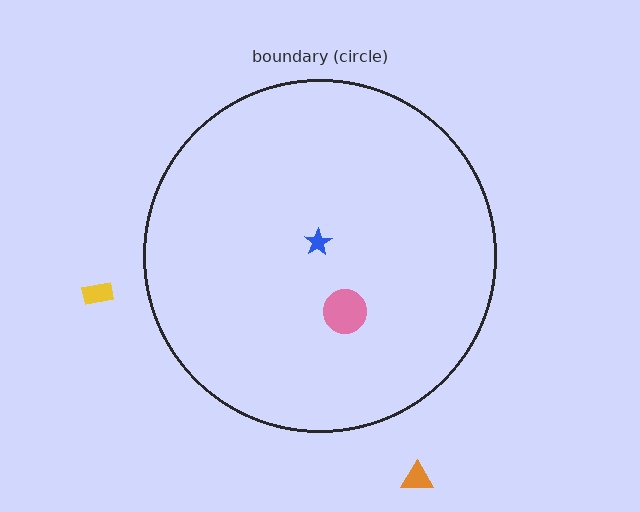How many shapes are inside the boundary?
2 inside, 2 outside.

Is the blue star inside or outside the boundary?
Inside.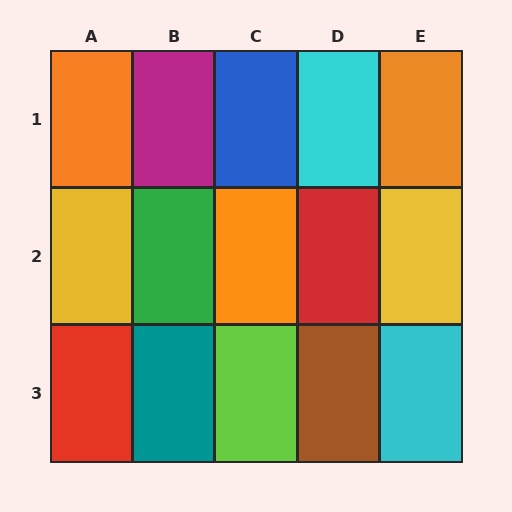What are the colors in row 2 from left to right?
Yellow, green, orange, red, yellow.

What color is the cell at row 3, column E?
Cyan.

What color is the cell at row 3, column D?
Brown.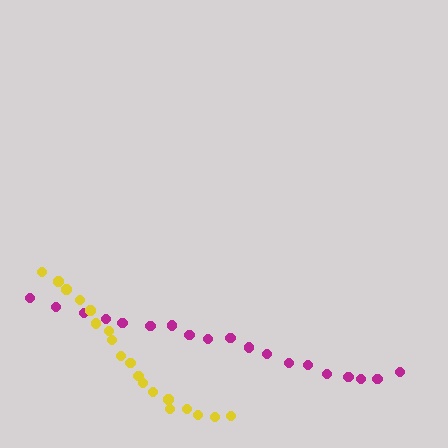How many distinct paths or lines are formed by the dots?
There are 2 distinct paths.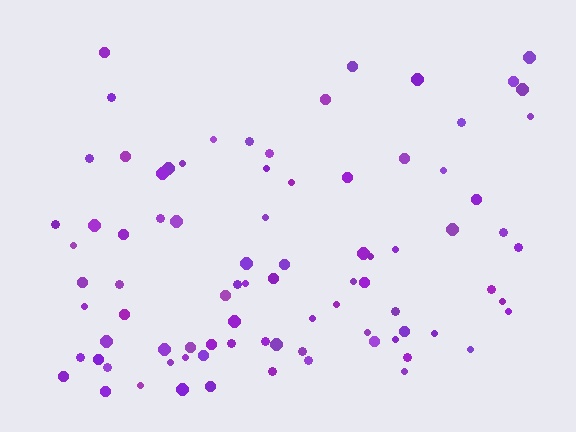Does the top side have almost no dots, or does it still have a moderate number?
Still a moderate number, just noticeably fewer than the bottom.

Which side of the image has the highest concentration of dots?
The bottom.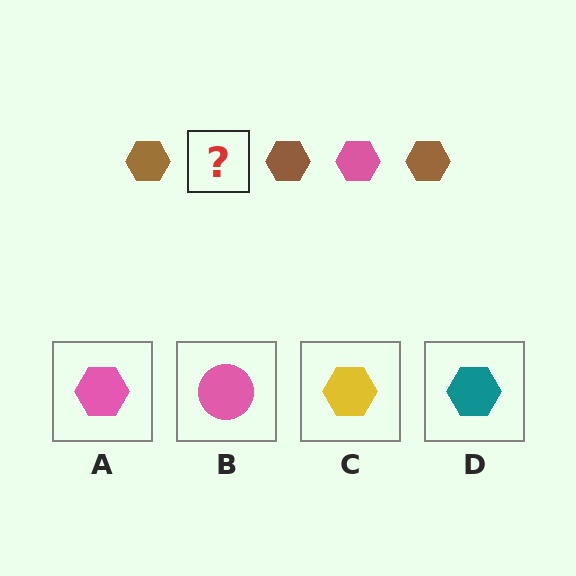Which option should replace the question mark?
Option A.